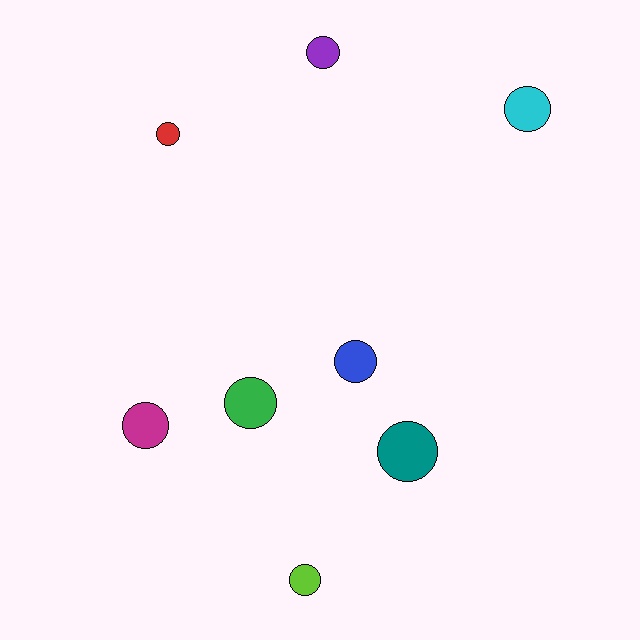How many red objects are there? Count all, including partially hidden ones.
There is 1 red object.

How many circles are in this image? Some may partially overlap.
There are 8 circles.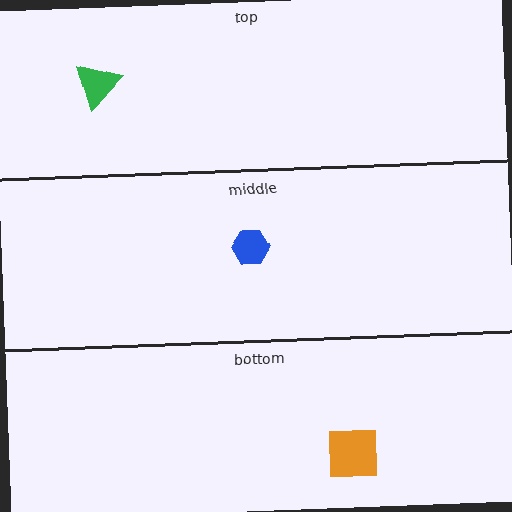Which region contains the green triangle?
The top region.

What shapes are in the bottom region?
The orange square.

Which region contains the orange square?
The bottom region.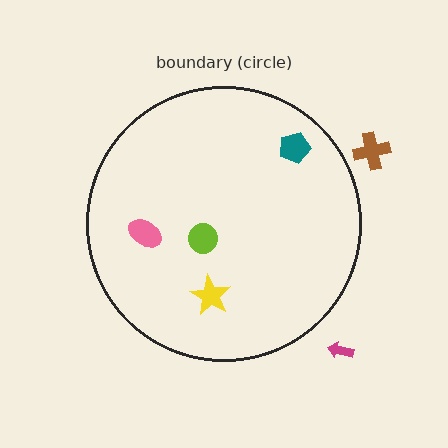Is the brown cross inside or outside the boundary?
Outside.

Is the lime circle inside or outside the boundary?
Inside.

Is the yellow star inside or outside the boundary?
Inside.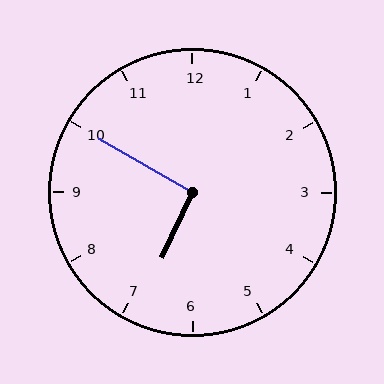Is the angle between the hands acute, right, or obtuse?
It is right.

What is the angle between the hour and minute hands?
Approximately 95 degrees.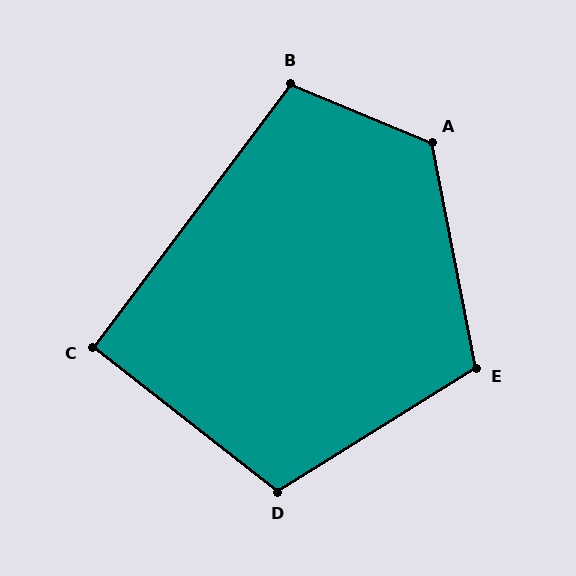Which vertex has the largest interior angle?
A, at approximately 124 degrees.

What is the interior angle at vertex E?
Approximately 111 degrees (obtuse).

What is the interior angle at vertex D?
Approximately 110 degrees (obtuse).